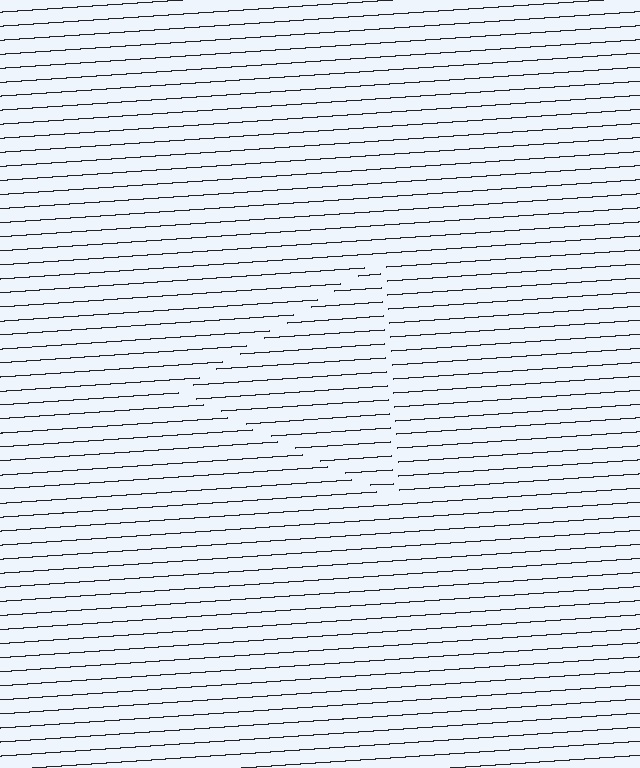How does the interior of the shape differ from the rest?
The interior of the shape contains the same grating, shifted by half a period — the contour is defined by the phase discontinuity where line-ends from the inner and outer gratings abut.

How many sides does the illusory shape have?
3 sides — the line-ends trace a triangle.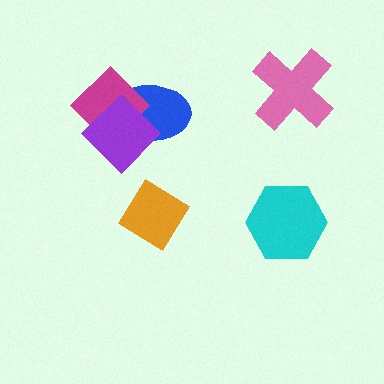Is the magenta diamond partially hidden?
Yes, it is partially covered by another shape.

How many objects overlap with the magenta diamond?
2 objects overlap with the magenta diamond.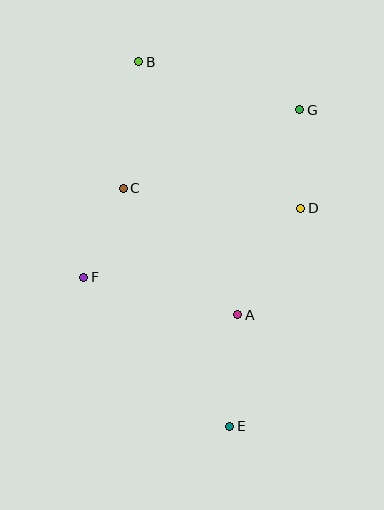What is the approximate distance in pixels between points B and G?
The distance between B and G is approximately 168 pixels.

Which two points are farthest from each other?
Points B and E are farthest from each other.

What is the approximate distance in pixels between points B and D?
The distance between B and D is approximately 218 pixels.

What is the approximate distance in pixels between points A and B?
The distance between A and B is approximately 272 pixels.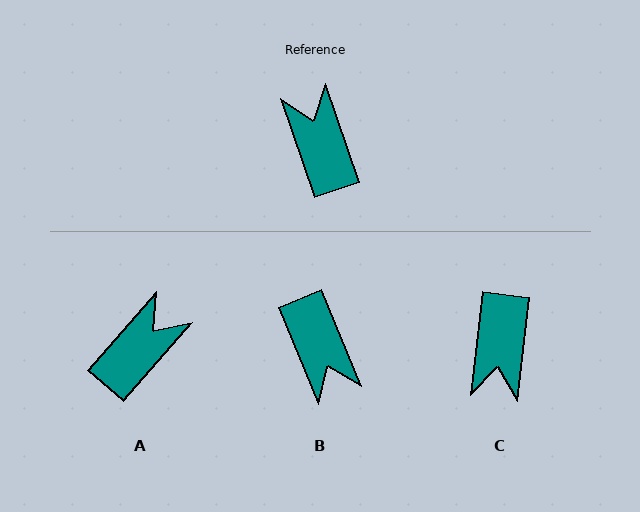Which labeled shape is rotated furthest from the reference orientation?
B, about 176 degrees away.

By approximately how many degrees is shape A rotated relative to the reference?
Approximately 60 degrees clockwise.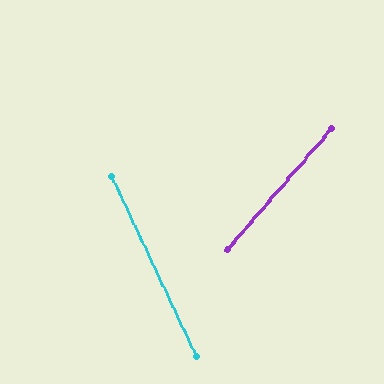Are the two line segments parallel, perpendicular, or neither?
Neither parallel nor perpendicular — they differ by about 66°.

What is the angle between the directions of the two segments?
Approximately 66 degrees.